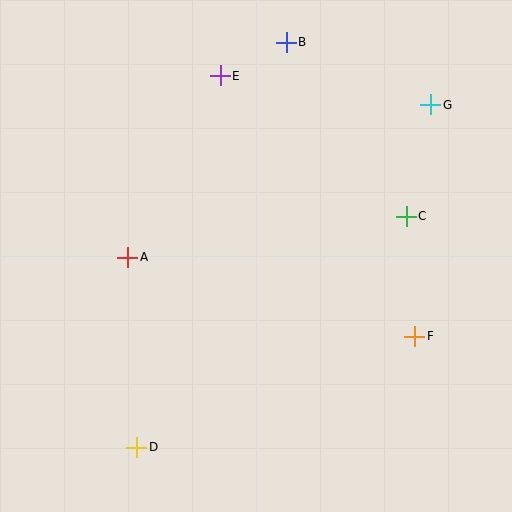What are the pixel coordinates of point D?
Point D is at (137, 447).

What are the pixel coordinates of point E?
Point E is at (220, 76).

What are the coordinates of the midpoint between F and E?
The midpoint between F and E is at (318, 206).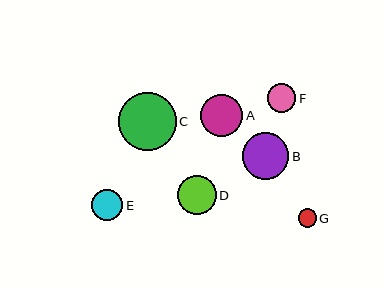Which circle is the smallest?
Circle G is the smallest with a size of approximately 18 pixels.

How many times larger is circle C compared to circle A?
Circle C is approximately 1.4 times the size of circle A.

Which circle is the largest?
Circle C is the largest with a size of approximately 57 pixels.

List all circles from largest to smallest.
From largest to smallest: C, B, A, D, E, F, G.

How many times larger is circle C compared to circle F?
Circle C is approximately 2.0 times the size of circle F.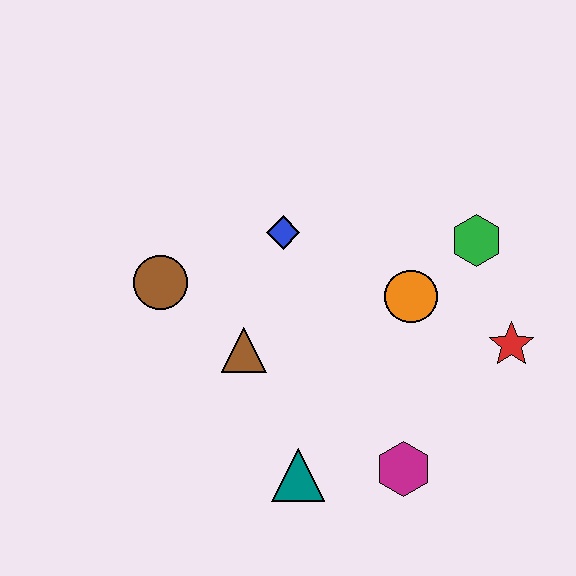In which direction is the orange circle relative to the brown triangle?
The orange circle is to the right of the brown triangle.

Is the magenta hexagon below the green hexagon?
Yes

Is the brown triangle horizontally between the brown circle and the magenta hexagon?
Yes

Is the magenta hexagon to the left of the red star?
Yes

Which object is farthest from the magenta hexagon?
The brown circle is farthest from the magenta hexagon.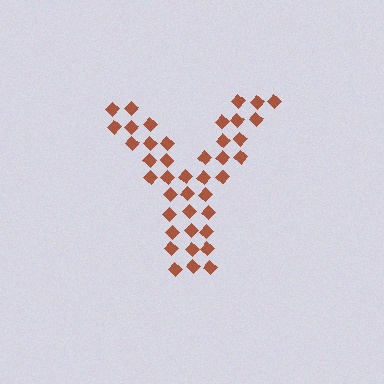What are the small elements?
The small elements are diamonds.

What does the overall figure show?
The overall figure shows the letter Y.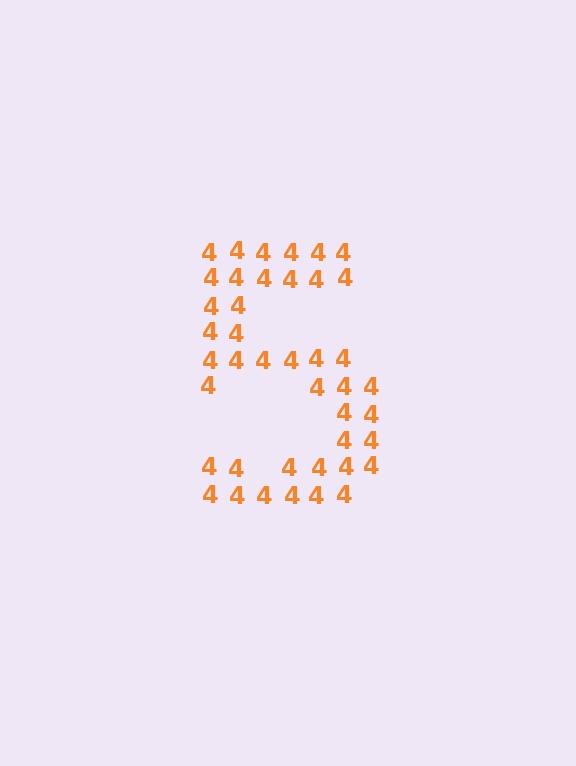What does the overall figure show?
The overall figure shows the digit 5.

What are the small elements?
The small elements are digit 4's.